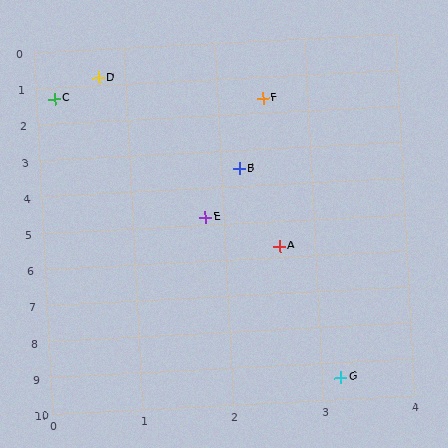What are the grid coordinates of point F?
Point F is at approximately (2.5, 1.6).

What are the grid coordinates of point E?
Point E is at approximately (1.8, 4.8).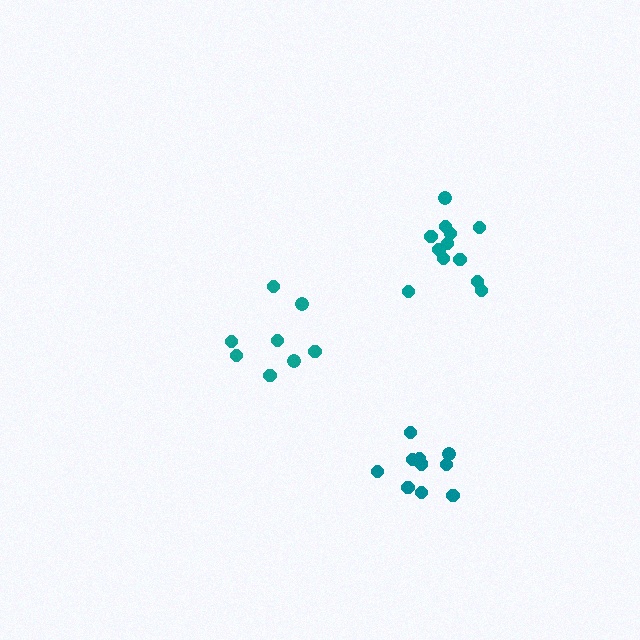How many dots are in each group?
Group 1: 12 dots, Group 2: 8 dots, Group 3: 10 dots (30 total).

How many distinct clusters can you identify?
There are 3 distinct clusters.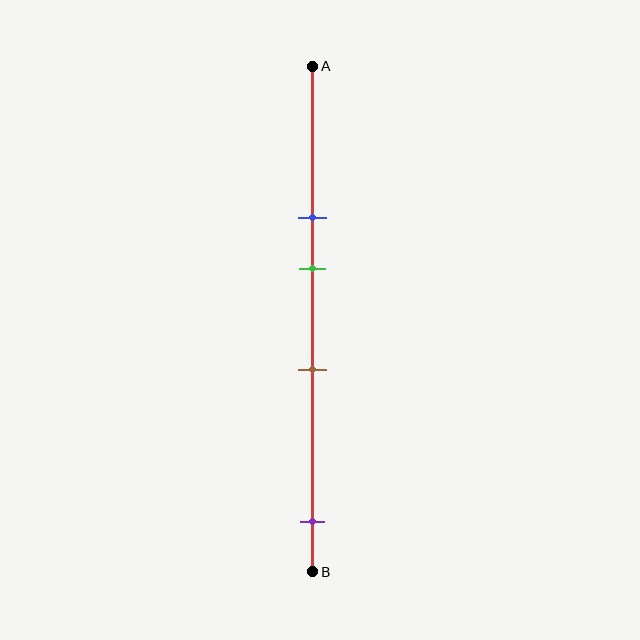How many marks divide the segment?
There are 4 marks dividing the segment.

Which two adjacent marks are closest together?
The blue and green marks are the closest adjacent pair.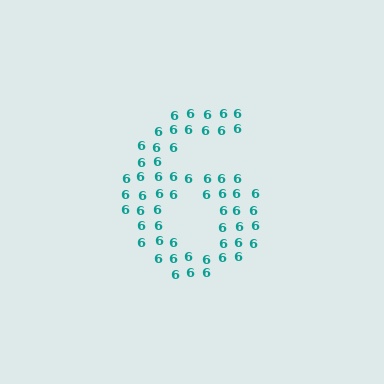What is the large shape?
The large shape is the digit 6.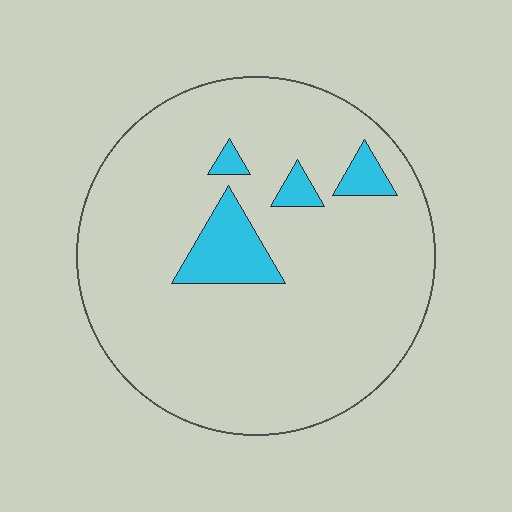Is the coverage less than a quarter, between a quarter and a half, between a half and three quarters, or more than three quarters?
Less than a quarter.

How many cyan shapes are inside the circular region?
4.